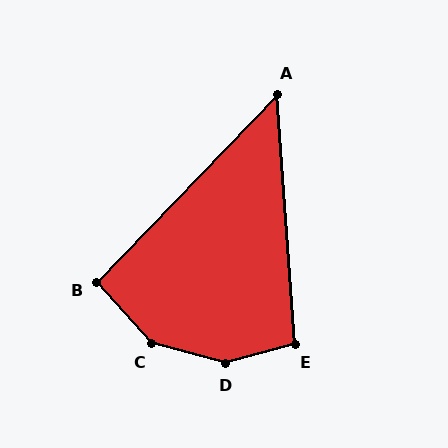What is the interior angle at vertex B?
Approximately 94 degrees (approximately right).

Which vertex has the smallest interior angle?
A, at approximately 48 degrees.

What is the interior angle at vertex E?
Approximately 101 degrees (obtuse).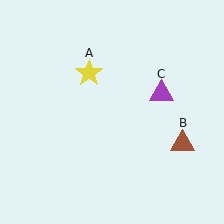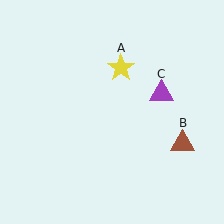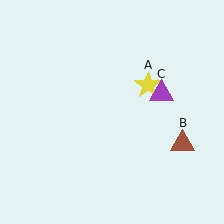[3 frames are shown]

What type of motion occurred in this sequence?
The yellow star (object A) rotated clockwise around the center of the scene.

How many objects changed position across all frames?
1 object changed position: yellow star (object A).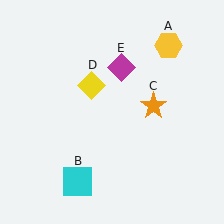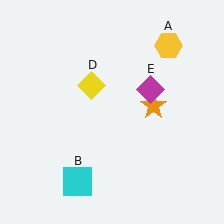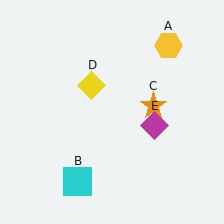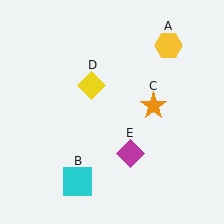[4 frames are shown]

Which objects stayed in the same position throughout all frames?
Yellow hexagon (object A) and cyan square (object B) and orange star (object C) and yellow diamond (object D) remained stationary.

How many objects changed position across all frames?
1 object changed position: magenta diamond (object E).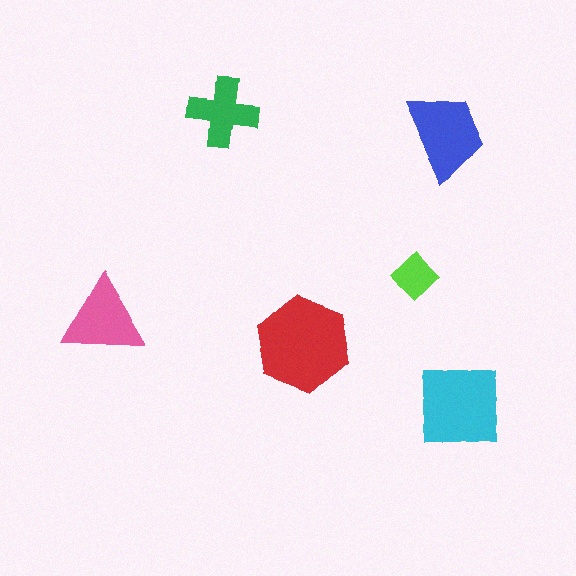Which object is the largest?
The red hexagon.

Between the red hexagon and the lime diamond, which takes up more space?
The red hexagon.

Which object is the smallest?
The lime diamond.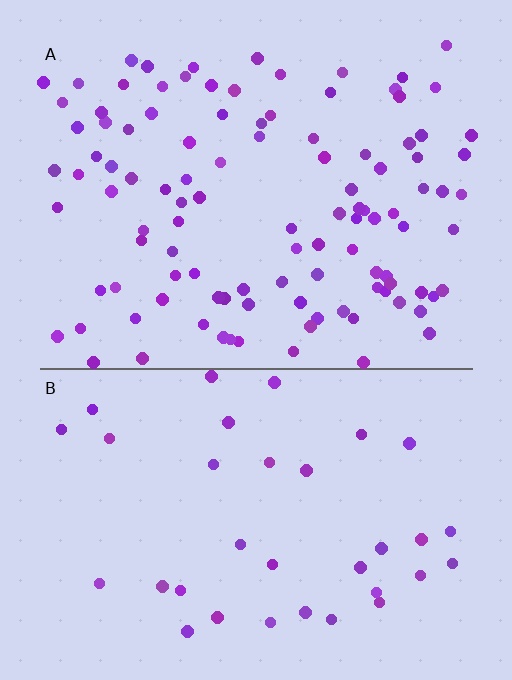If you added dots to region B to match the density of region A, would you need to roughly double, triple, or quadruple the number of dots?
Approximately triple.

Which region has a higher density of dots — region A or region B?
A (the top).